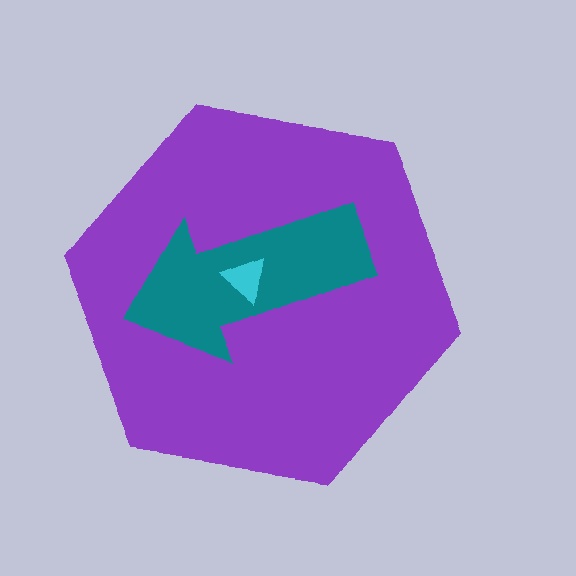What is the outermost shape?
The purple hexagon.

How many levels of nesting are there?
3.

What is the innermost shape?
The cyan triangle.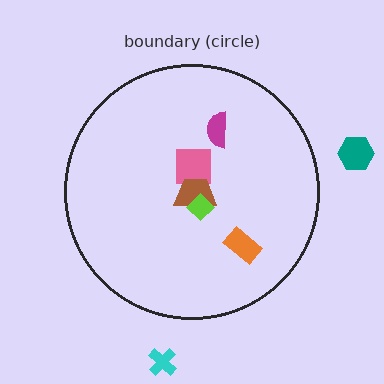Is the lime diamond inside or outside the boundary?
Inside.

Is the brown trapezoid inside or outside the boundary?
Inside.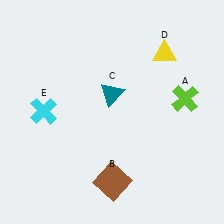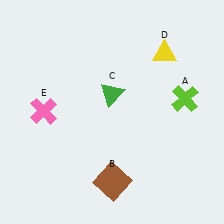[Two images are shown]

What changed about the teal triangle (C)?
In Image 1, C is teal. In Image 2, it changed to green.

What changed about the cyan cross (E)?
In Image 1, E is cyan. In Image 2, it changed to pink.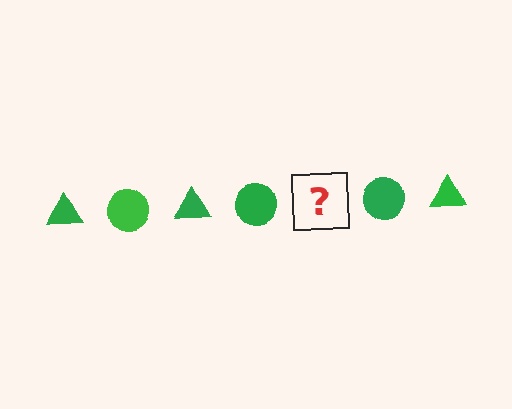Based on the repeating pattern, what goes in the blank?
The blank should be a green triangle.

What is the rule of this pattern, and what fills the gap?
The rule is that the pattern cycles through triangle, circle shapes in green. The gap should be filled with a green triangle.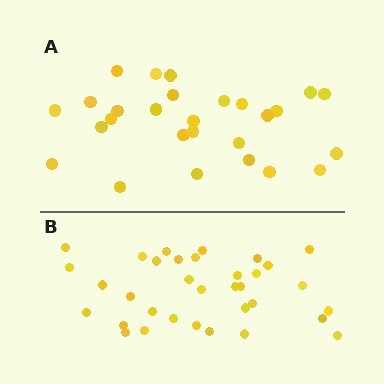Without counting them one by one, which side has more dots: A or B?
Region B (the bottom region) has more dots.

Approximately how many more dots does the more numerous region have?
Region B has roughly 8 or so more dots than region A.